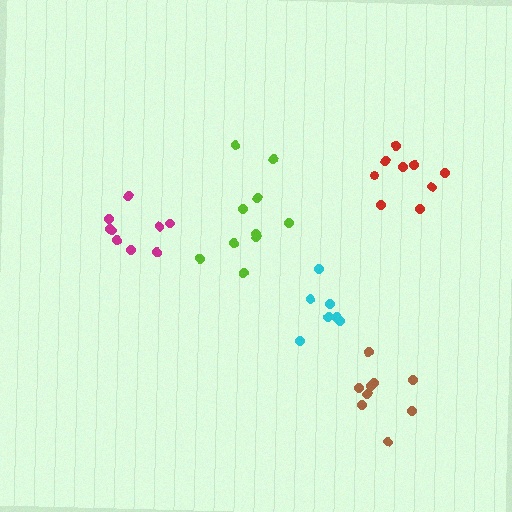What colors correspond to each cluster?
The clusters are colored: cyan, lime, brown, red, magenta.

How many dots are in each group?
Group 1: 7 dots, Group 2: 10 dots, Group 3: 9 dots, Group 4: 9 dots, Group 5: 9 dots (44 total).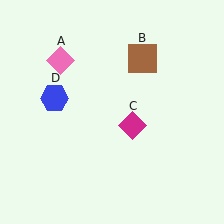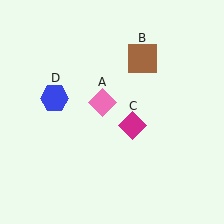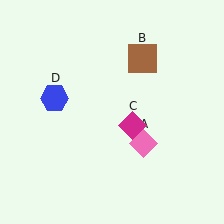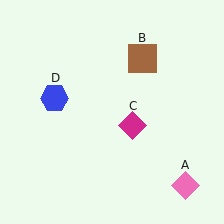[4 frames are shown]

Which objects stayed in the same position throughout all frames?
Brown square (object B) and magenta diamond (object C) and blue hexagon (object D) remained stationary.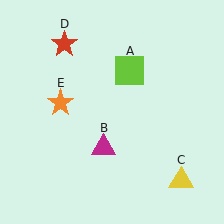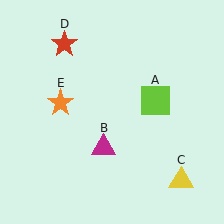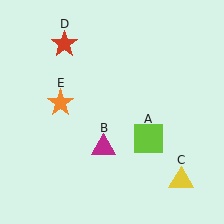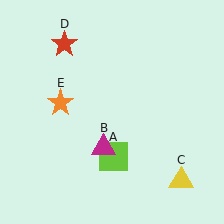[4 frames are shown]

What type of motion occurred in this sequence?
The lime square (object A) rotated clockwise around the center of the scene.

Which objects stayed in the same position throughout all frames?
Magenta triangle (object B) and yellow triangle (object C) and red star (object D) and orange star (object E) remained stationary.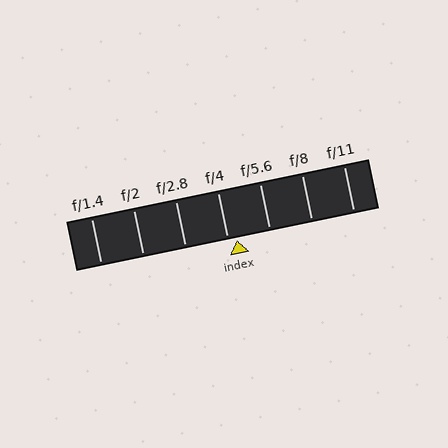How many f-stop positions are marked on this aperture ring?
There are 7 f-stop positions marked.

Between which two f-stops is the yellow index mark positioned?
The index mark is between f/4 and f/5.6.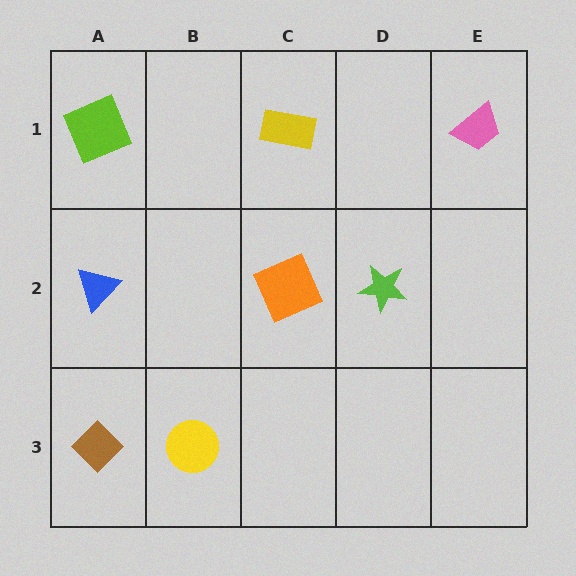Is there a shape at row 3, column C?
No, that cell is empty.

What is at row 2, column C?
An orange square.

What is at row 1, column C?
A yellow rectangle.